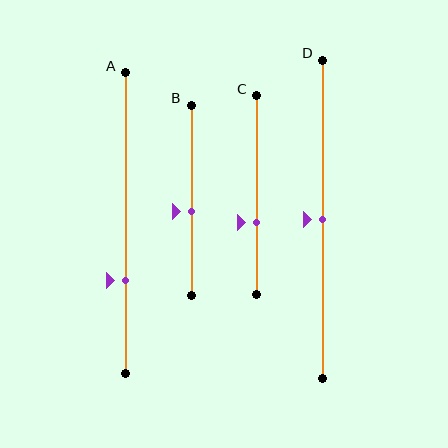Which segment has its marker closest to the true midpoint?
Segment D has its marker closest to the true midpoint.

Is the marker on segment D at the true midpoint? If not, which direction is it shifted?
Yes, the marker on segment D is at the true midpoint.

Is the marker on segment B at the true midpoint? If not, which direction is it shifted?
No, the marker on segment B is shifted downward by about 6% of the segment length.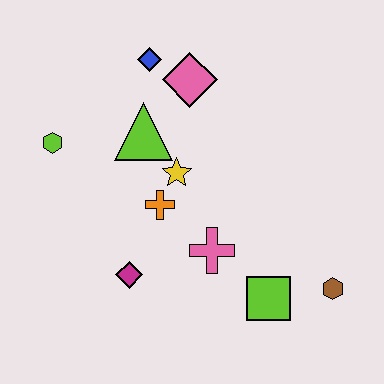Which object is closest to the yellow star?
The orange cross is closest to the yellow star.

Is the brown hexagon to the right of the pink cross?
Yes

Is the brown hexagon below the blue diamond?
Yes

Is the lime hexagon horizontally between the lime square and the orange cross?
No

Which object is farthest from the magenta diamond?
The blue diamond is farthest from the magenta diamond.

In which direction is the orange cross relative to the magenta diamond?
The orange cross is above the magenta diamond.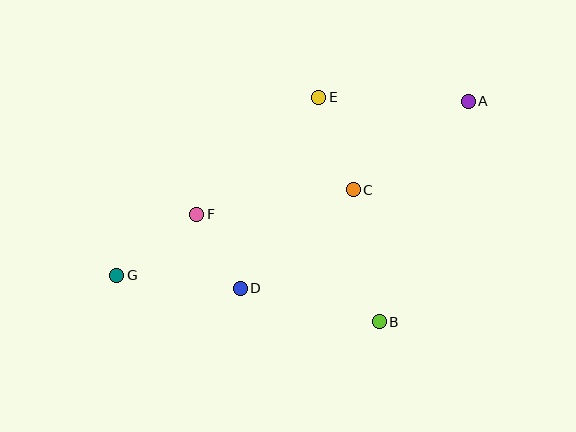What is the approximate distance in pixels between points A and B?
The distance between A and B is approximately 238 pixels.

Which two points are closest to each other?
Points D and F are closest to each other.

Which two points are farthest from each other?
Points A and G are farthest from each other.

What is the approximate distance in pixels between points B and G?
The distance between B and G is approximately 267 pixels.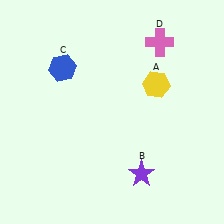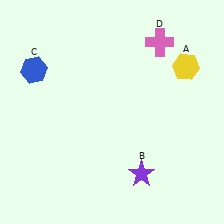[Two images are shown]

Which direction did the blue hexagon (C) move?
The blue hexagon (C) moved left.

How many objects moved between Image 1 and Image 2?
2 objects moved between the two images.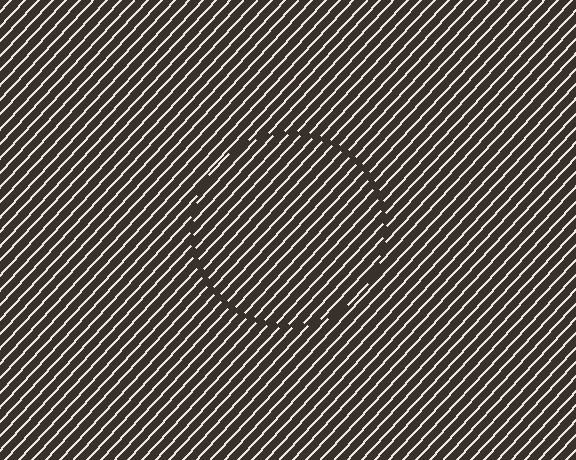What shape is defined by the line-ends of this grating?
An illusory circle. The interior of the shape contains the same grating, shifted by half a period — the contour is defined by the phase discontinuity where line-ends from the inner and outer gratings abut.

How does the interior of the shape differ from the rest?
The interior of the shape contains the same grating, shifted by half a period — the contour is defined by the phase discontinuity where line-ends from the inner and outer gratings abut.